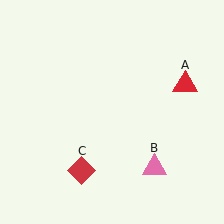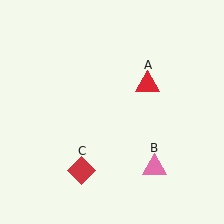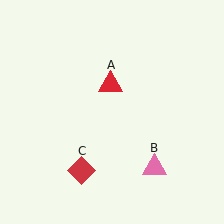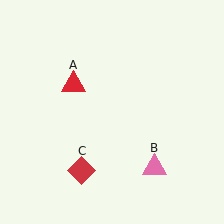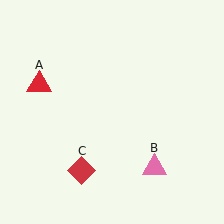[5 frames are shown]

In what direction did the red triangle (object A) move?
The red triangle (object A) moved left.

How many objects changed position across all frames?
1 object changed position: red triangle (object A).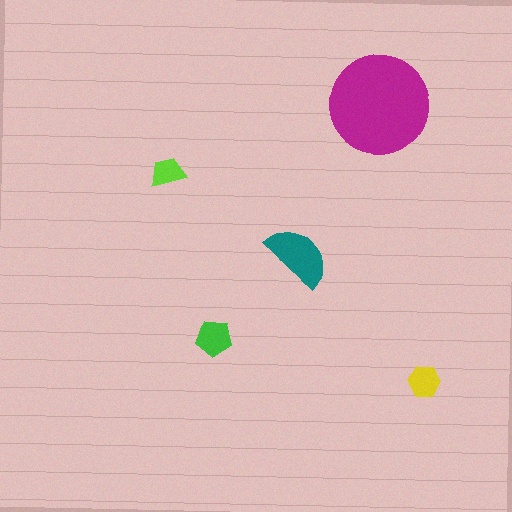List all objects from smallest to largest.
The lime trapezoid, the yellow hexagon, the green pentagon, the teal semicircle, the magenta circle.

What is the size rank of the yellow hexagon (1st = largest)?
4th.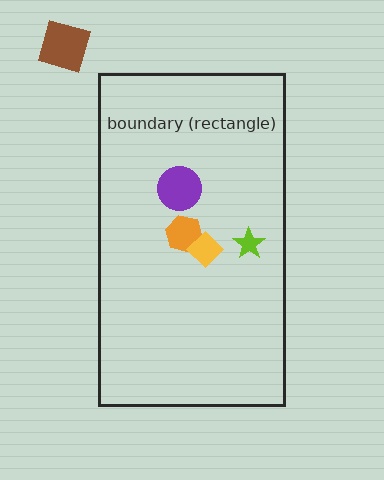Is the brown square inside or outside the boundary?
Outside.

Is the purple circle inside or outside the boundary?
Inside.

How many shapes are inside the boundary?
4 inside, 1 outside.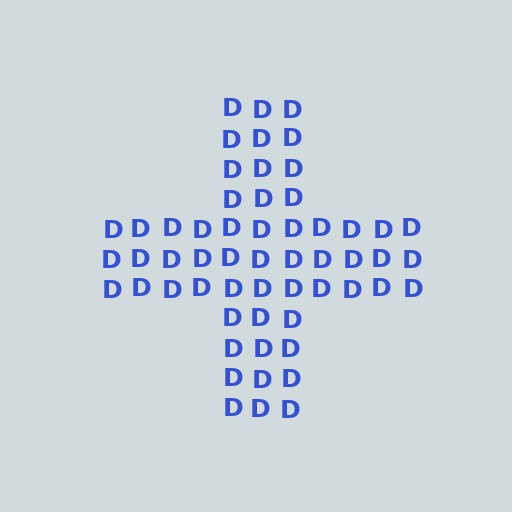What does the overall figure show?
The overall figure shows a cross.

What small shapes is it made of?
It is made of small letter D's.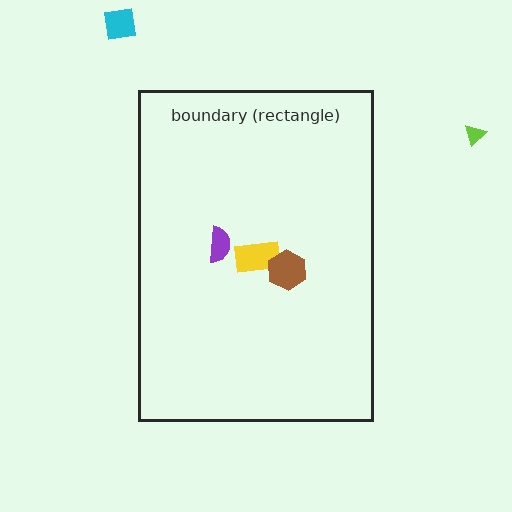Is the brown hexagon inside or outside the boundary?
Inside.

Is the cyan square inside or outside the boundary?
Outside.